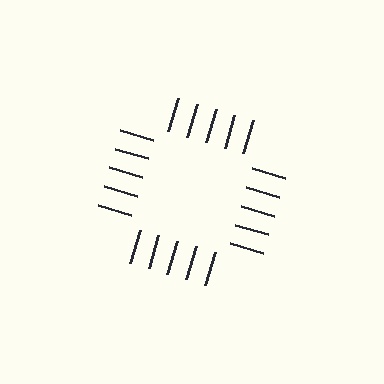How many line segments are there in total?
20 — 5 along each of the 4 edges.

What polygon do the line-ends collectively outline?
An illusory square — the line segments terminate on its edges but no continuous stroke is drawn.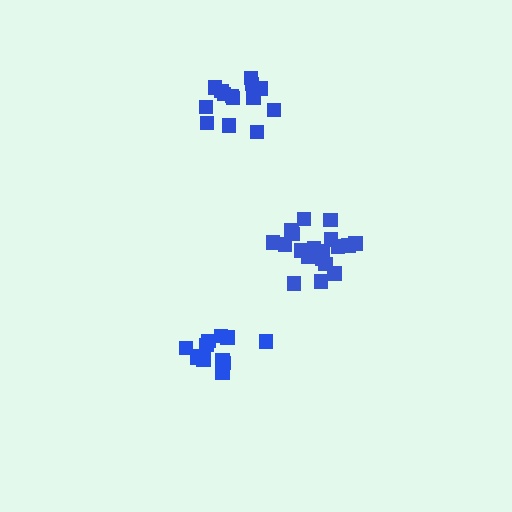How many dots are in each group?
Group 1: 13 dots, Group 2: 14 dots, Group 3: 19 dots (46 total).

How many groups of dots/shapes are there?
There are 3 groups.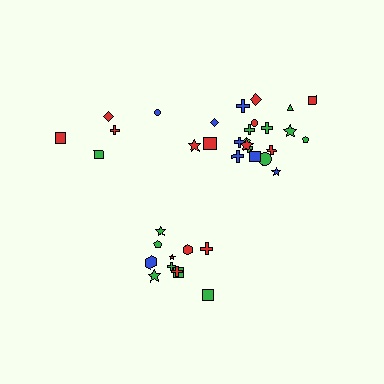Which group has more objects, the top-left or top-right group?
The top-right group.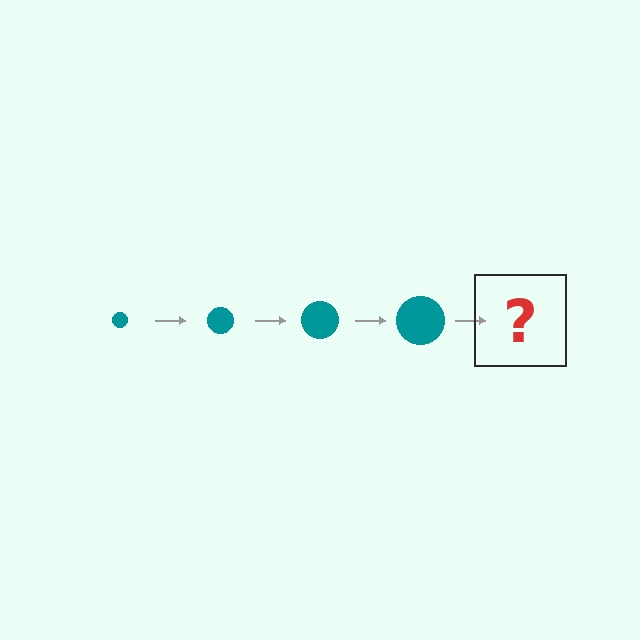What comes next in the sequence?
The next element should be a teal circle, larger than the previous one.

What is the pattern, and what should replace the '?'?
The pattern is that the circle gets progressively larger each step. The '?' should be a teal circle, larger than the previous one.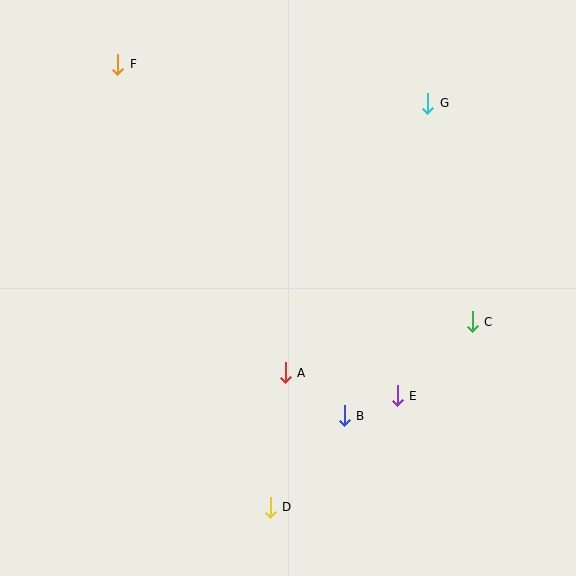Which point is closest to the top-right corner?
Point G is closest to the top-right corner.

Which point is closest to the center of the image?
Point A at (285, 373) is closest to the center.